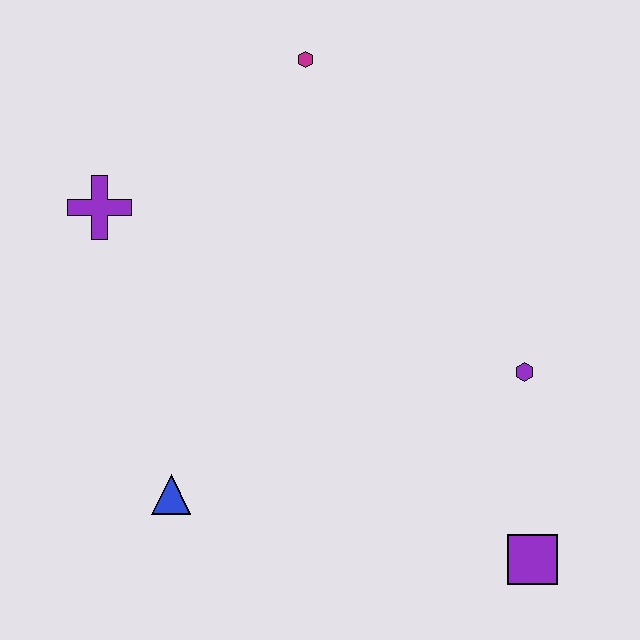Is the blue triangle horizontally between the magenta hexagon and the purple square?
No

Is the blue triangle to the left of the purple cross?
No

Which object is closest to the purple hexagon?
The purple square is closest to the purple hexagon.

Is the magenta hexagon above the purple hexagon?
Yes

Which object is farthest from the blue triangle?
The magenta hexagon is farthest from the blue triangle.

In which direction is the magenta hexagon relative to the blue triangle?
The magenta hexagon is above the blue triangle.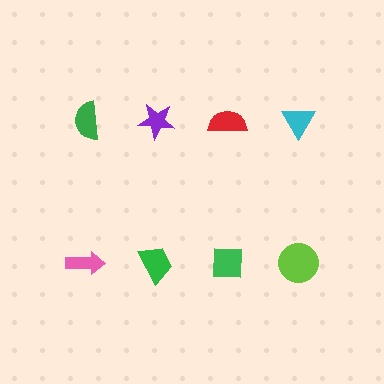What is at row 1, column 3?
A red semicircle.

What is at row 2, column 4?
A lime circle.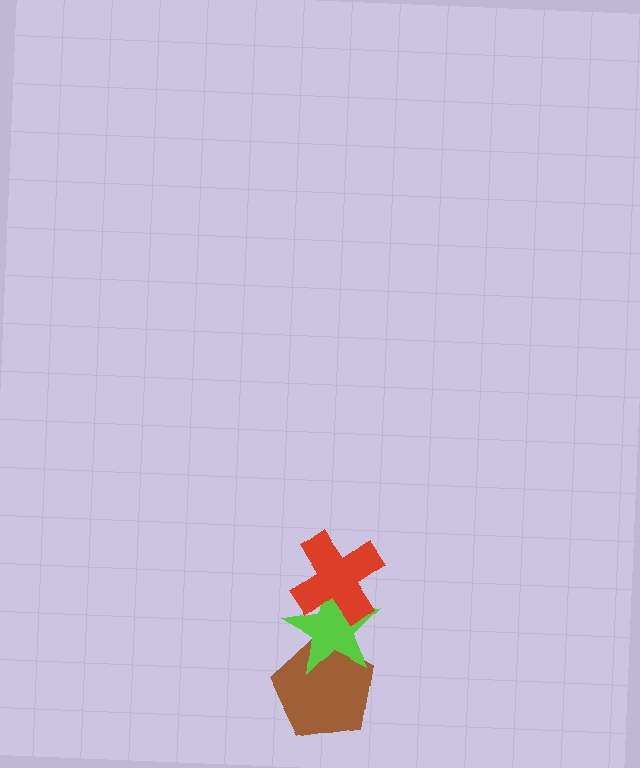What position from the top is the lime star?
The lime star is 2nd from the top.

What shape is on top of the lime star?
The red cross is on top of the lime star.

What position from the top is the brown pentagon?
The brown pentagon is 3rd from the top.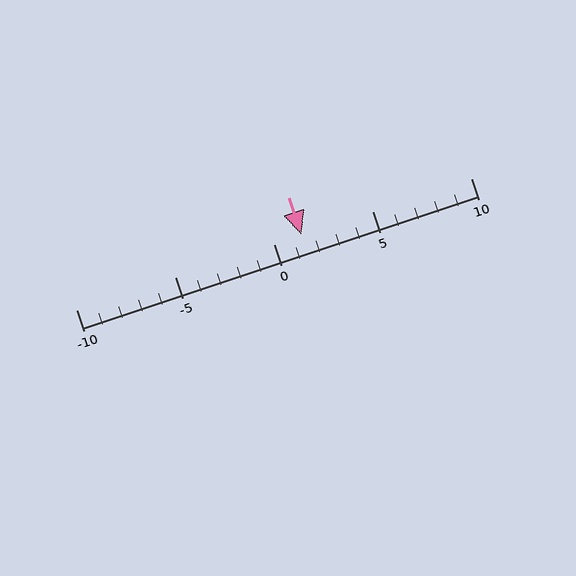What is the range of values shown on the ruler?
The ruler shows values from -10 to 10.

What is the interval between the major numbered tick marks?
The major tick marks are spaced 5 units apart.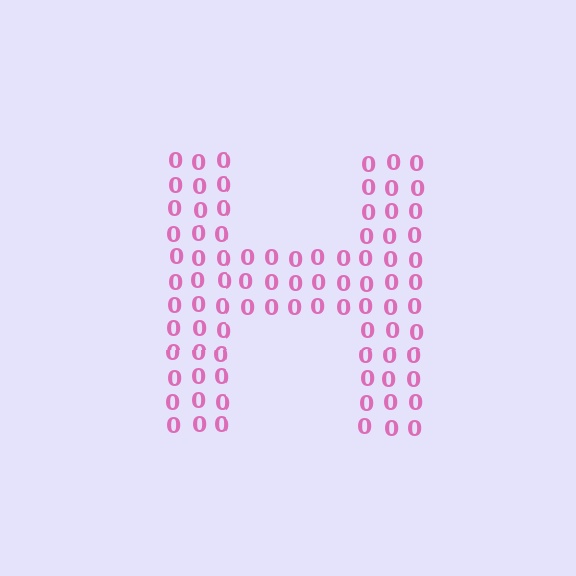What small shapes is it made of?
It is made of small digit 0's.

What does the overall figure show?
The overall figure shows the letter H.